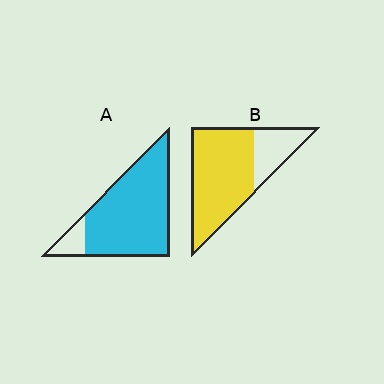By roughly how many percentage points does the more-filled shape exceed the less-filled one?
By roughly 15 percentage points (A over B).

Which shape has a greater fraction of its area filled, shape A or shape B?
Shape A.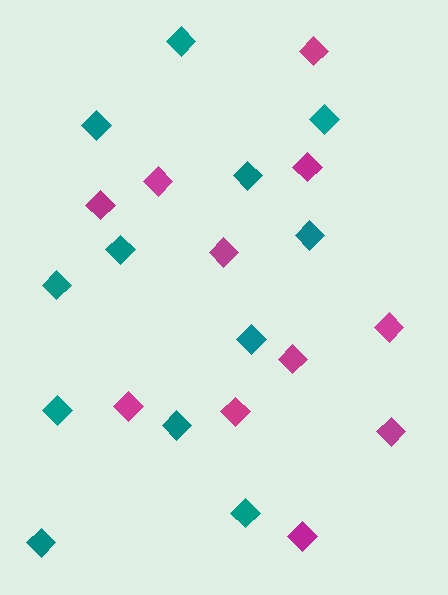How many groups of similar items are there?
There are 2 groups: one group of teal diamonds (12) and one group of magenta diamonds (11).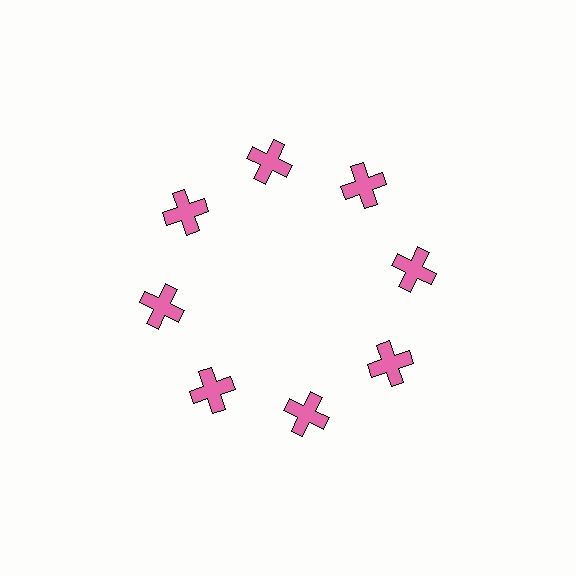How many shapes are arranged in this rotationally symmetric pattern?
There are 8 shapes, arranged in 8 groups of 1.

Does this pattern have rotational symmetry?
Yes, this pattern has 8-fold rotational symmetry. It looks the same after rotating 45 degrees around the center.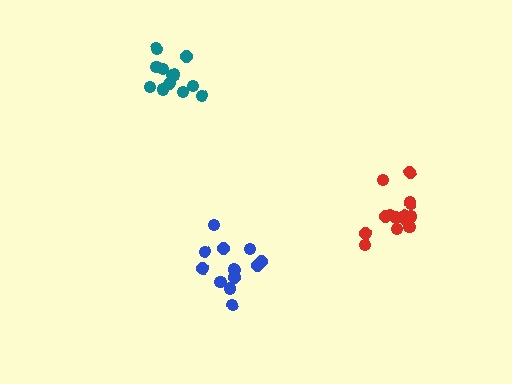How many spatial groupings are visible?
There are 3 spatial groupings.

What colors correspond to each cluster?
The clusters are colored: red, blue, teal.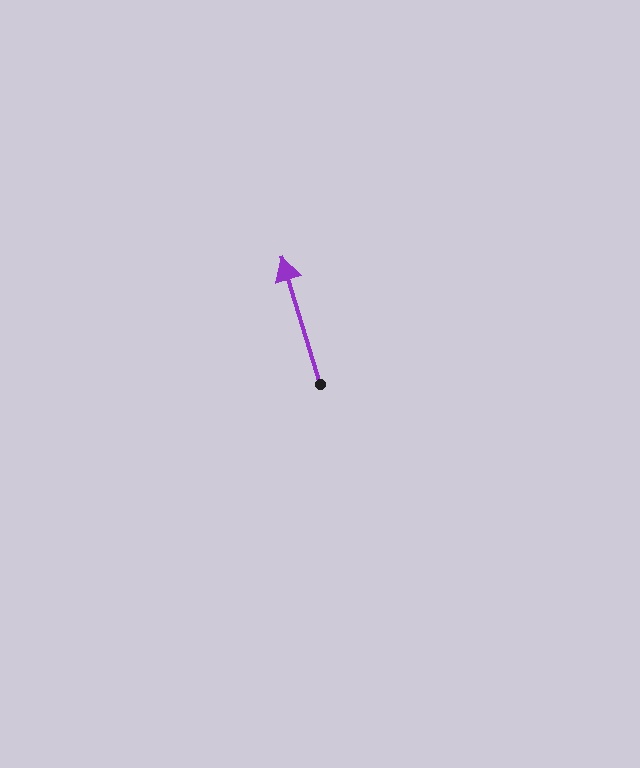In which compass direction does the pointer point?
North.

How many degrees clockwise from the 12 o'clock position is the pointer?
Approximately 343 degrees.